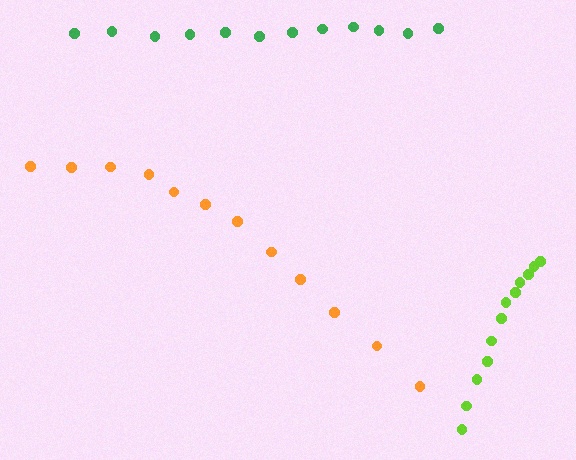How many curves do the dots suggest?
There are 3 distinct paths.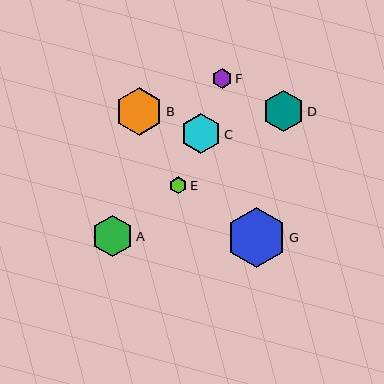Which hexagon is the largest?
Hexagon G is the largest with a size of approximately 59 pixels.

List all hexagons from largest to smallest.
From largest to smallest: G, B, D, A, C, F, E.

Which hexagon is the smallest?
Hexagon E is the smallest with a size of approximately 17 pixels.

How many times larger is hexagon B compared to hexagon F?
Hexagon B is approximately 2.4 times the size of hexagon F.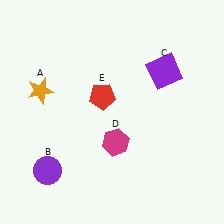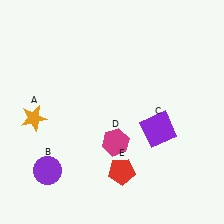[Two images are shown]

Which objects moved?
The objects that moved are: the orange star (A), the purple square (C), the red pentagon (E).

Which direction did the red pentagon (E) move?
The red pentagon (E) moved down.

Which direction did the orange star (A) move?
The orange star (A) moved down.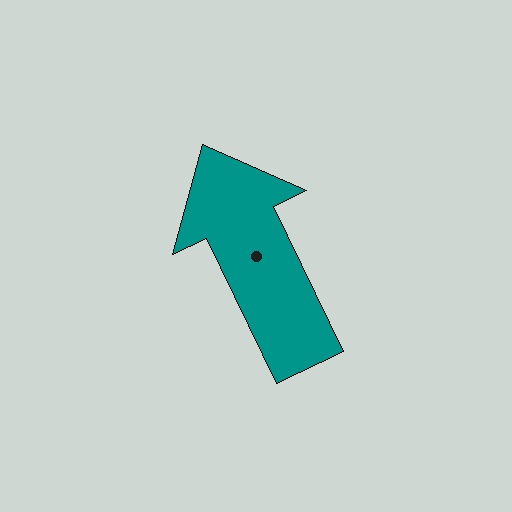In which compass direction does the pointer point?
Northwest.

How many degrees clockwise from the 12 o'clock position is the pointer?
Approximately 334 degrees.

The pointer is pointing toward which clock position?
Roughly 11 o'clock.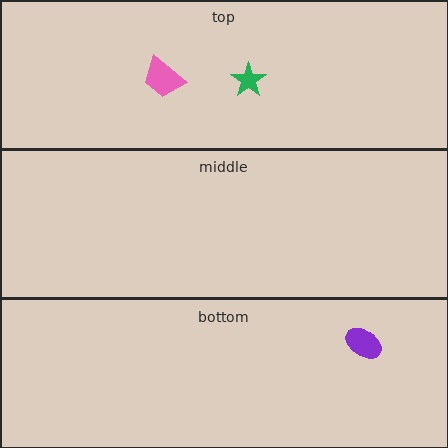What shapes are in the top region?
The pink trapezoid, the green star.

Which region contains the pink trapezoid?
The top region.